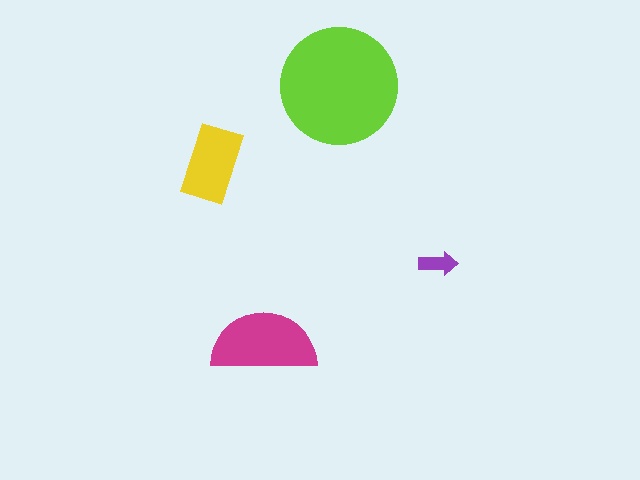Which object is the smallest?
The purple arrow.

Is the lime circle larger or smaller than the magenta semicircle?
Larger.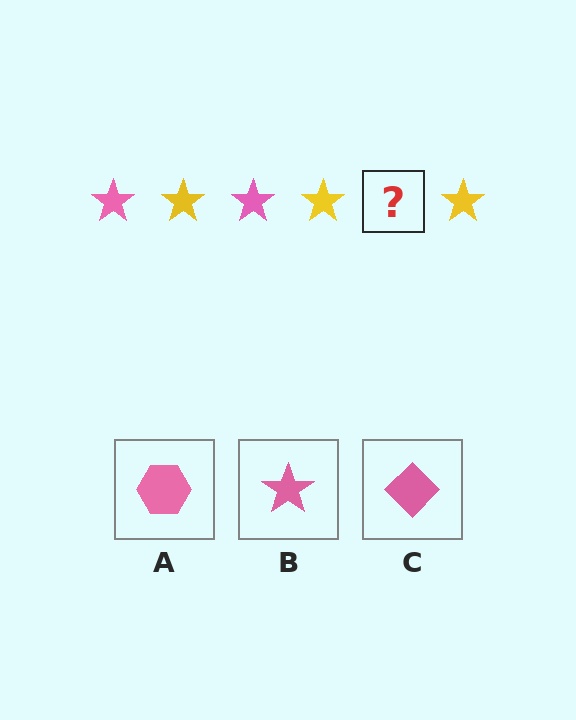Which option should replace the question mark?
Option B.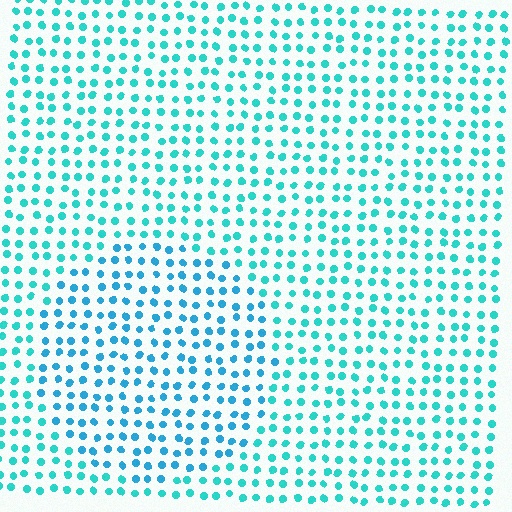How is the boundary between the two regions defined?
The boundary is defined purely by a slight shift in hue (about 22 degrees). Spacing, size, and orientation are identical on both sides.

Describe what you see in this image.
The image is filled with small cyan elements in a uniform arrangement. A circle-shaped region is visible where the elements are tinted to a slightly different hue, forming a subtle color boundary.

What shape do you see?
I see a circle.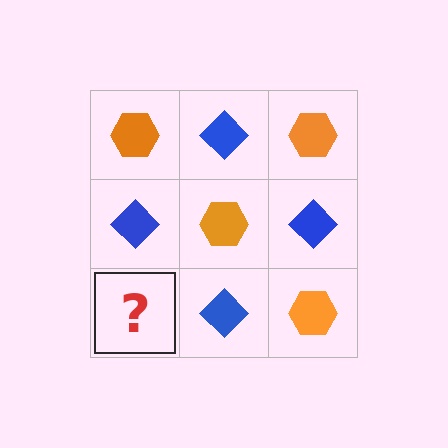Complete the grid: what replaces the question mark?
The question mark should be replaced with an orange hexagon.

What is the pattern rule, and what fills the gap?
The rule is that it alternates orange hexagon and blue diamond in a checkerboard pattern. The gap should be filled with an orange hexagon.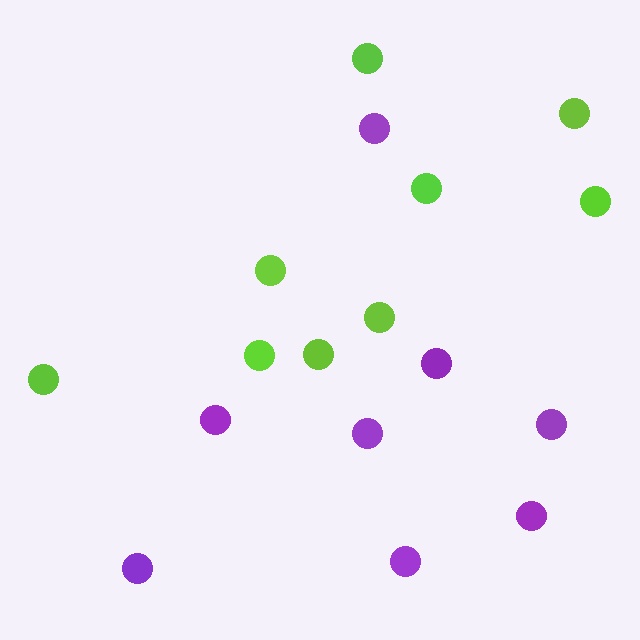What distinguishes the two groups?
There are 2 groups: one group of purple circles (8) and one group of lime circles (9).